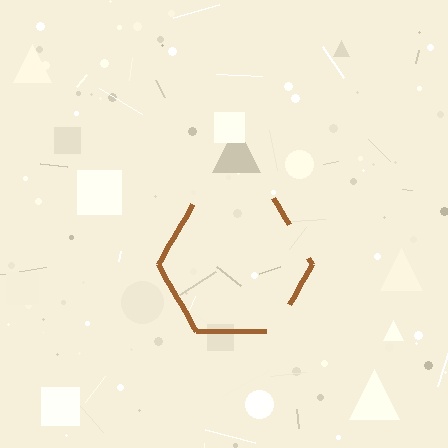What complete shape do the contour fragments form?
The contour fragments form a hexagon.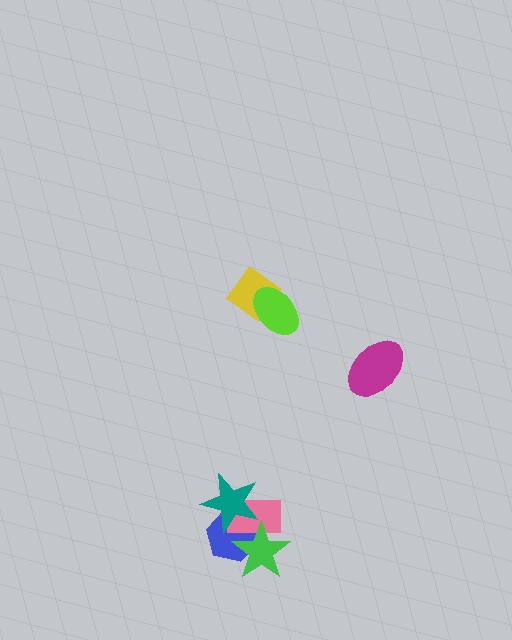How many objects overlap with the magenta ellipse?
0 objects overlap with the magenta ellipse.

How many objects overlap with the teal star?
2 objects overlap with the teal star.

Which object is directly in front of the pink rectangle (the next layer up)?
The green star is directly in front of the pink rectangle.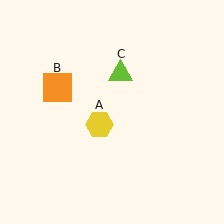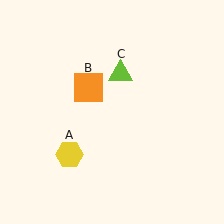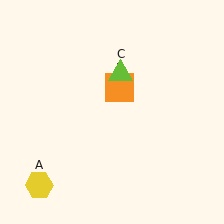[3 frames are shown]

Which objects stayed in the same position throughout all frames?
Lime triangle (object C) remained stationary.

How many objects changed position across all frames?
2 objects changed position: yellow hexagon (object A), orange square (object B).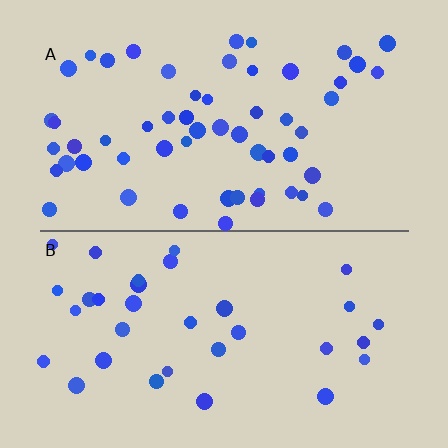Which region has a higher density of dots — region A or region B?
A (the top).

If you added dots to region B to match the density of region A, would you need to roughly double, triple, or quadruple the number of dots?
Approximately double.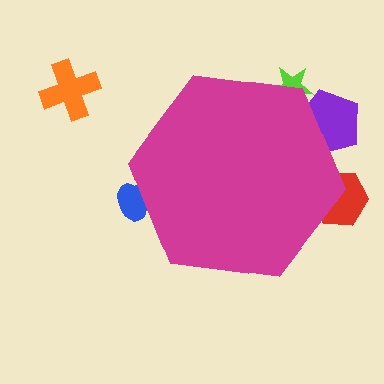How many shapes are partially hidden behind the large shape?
4 shapes are partially hidden.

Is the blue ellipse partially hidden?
Yes, the blue ellipse is partially hidden behind the magenta hexagon.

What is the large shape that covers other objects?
A magenta hexagon.